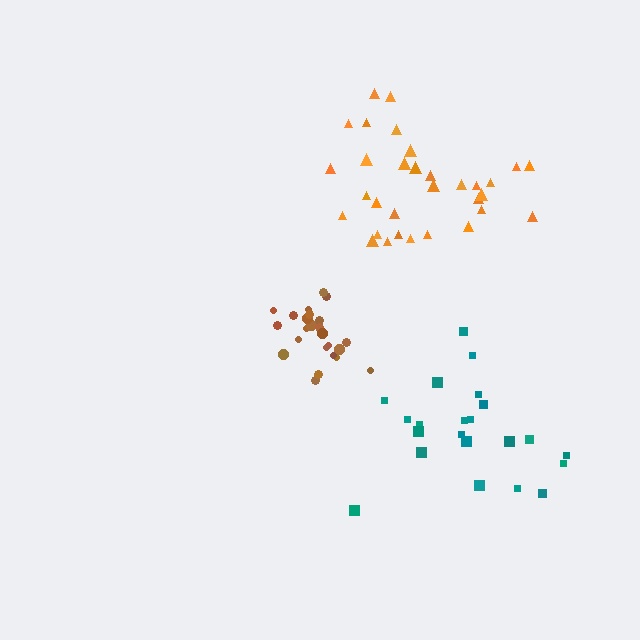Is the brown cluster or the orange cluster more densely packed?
Brown.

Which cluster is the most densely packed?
Brown.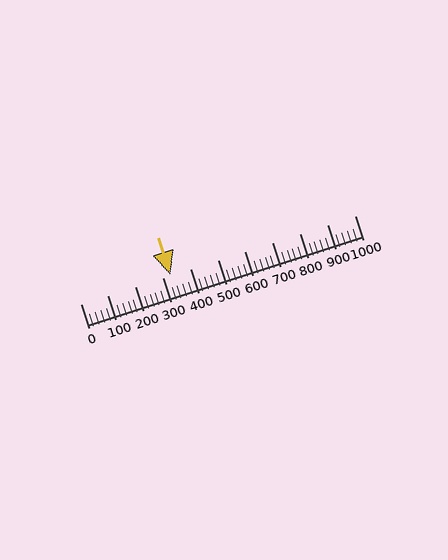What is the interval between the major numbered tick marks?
The major tick marks are spaced 100 units apart.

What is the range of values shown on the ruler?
The ruler shows values from 0 to 1000.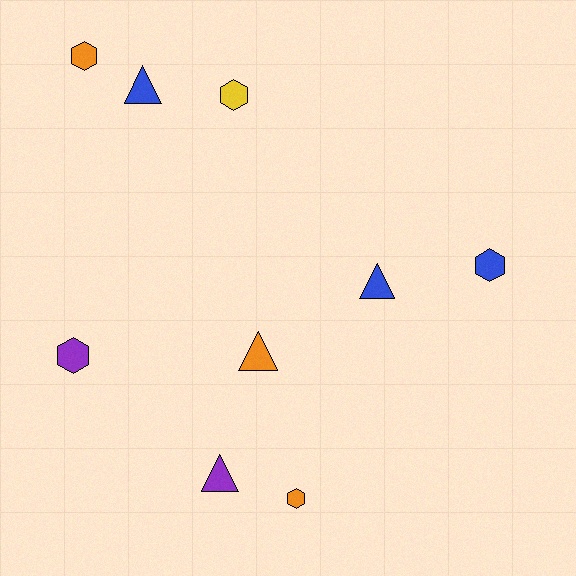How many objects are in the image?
There are 9 objects.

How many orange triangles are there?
There is 1 orange triangle.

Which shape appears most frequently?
Hexagon, with 5 objects.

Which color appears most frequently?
Blue, with 3 objects.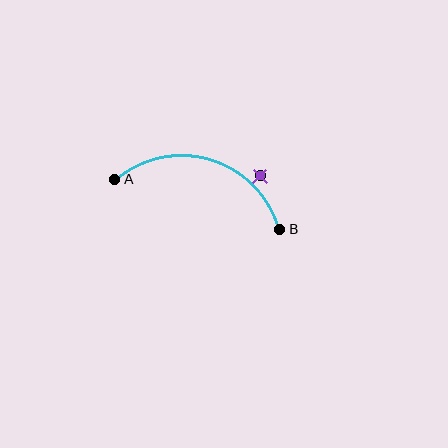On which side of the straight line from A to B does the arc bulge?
The arc bulges above the straight line connecting A and B.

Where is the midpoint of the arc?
The arc midpoint is the point on the curve farthest from the straight line joining A and B. It sits above that line.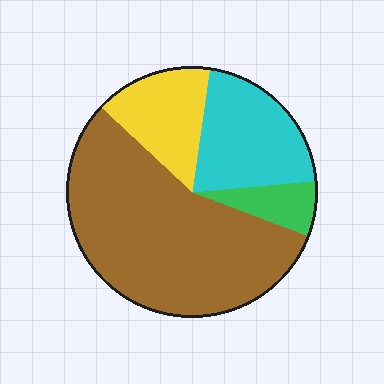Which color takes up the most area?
Brown, at roughly 55%.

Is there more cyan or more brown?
Brown.